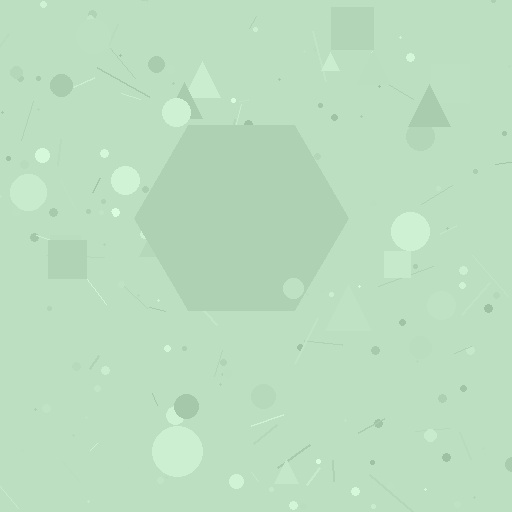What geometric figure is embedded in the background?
A hexagon is embedded in the background.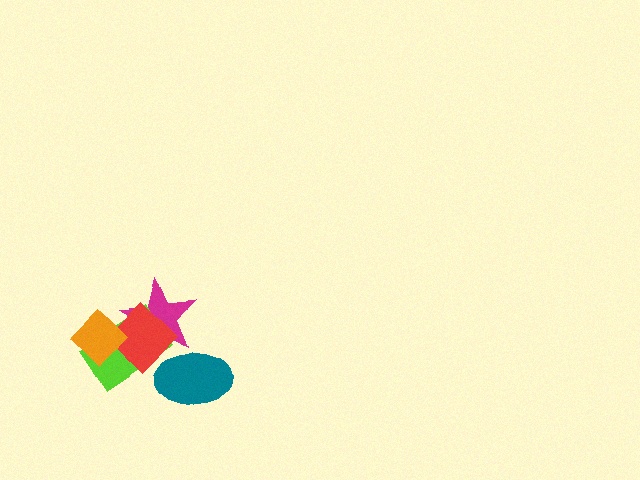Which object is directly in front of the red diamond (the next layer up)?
The teal ellipse is directly in front of the red diamond.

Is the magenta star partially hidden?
Yes, it is partially covered by another shape.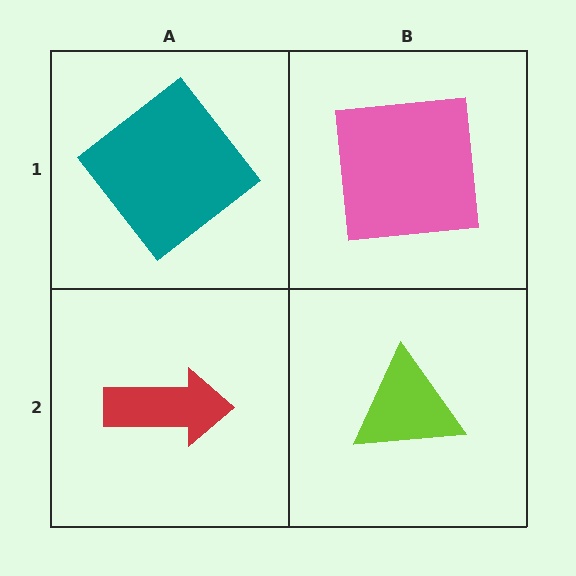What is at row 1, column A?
A teal diamond.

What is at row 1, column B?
A pink square.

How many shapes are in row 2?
2 shapes.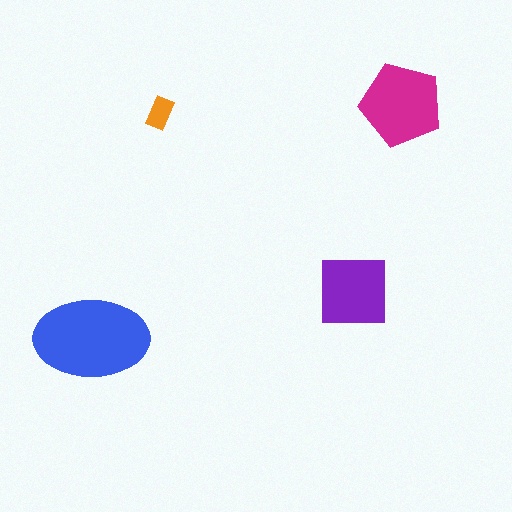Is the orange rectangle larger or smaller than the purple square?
Smaller.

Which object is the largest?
The blue ellipse.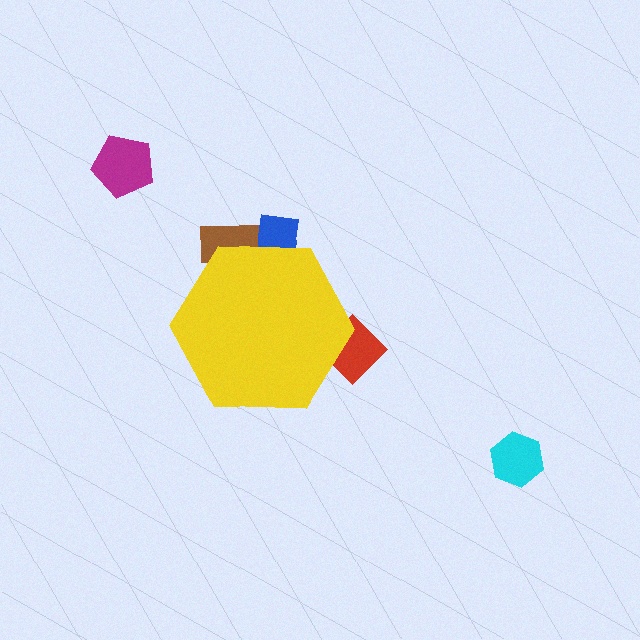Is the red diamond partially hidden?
Yes, the red diamond is partially hidden behind the yellow hexagon.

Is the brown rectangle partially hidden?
Yes, the brown rectangle is partially hidden behind the yellow hexagon.